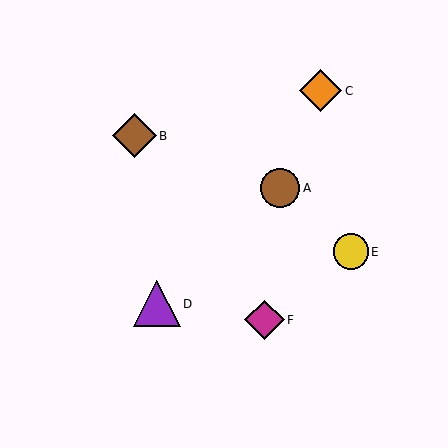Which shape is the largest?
The purple triangle (labeled D) is the largest.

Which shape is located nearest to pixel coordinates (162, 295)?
The purple triangle (labeled D) at (157, 304) is nearest to that location.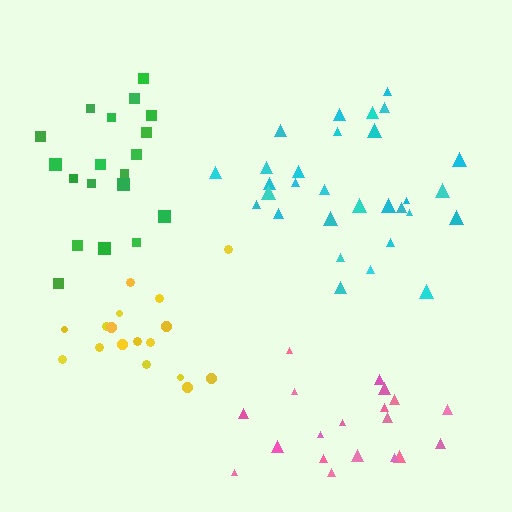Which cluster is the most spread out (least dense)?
Pink.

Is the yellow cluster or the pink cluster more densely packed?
Yellow.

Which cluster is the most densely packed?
Cyan.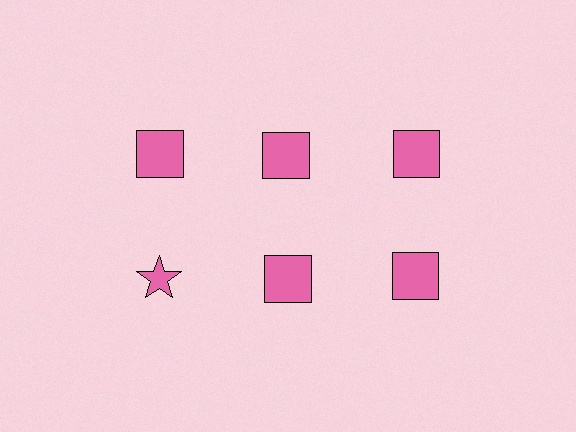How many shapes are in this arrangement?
There are 6 shapes arranged in a grid pattern.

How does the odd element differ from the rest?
It has a different shape: star instead of square.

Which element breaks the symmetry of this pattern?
The pink star in the second row, leftmost column breaks the symmetry. All other shapes are pink squares.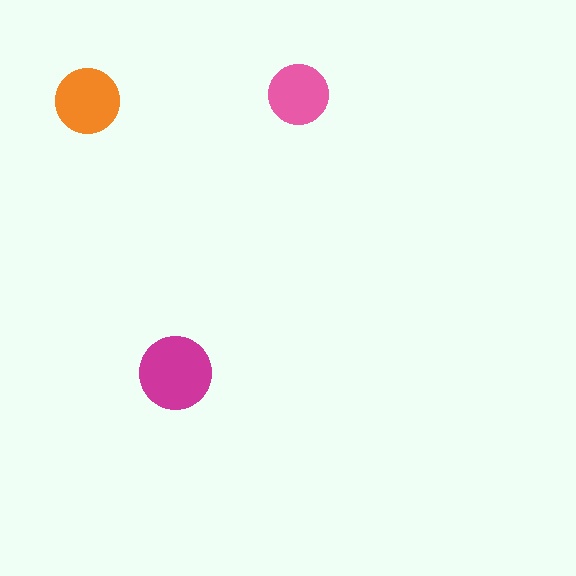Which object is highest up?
The pink circle is topmost.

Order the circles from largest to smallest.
the magenta one, the orange one, the pink one.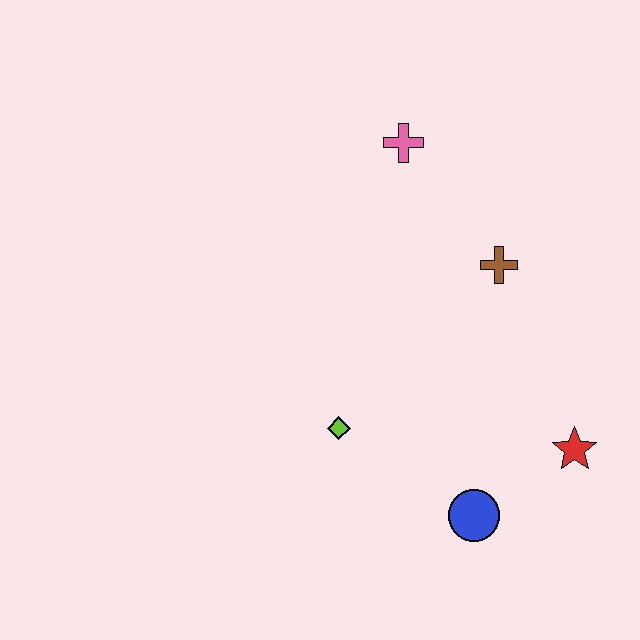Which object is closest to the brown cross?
The pink cross is closest to the brown cross.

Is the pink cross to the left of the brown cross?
Yes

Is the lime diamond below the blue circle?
No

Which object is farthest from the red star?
The pink cross is farthest from the red star.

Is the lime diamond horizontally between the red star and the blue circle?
No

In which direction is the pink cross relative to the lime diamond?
The pink cross is above the lime diamond.